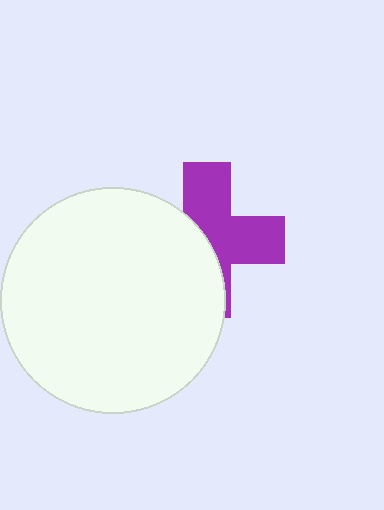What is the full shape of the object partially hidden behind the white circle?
The partially hidden object is a purple cross.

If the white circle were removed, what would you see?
You would see the complete purple cross.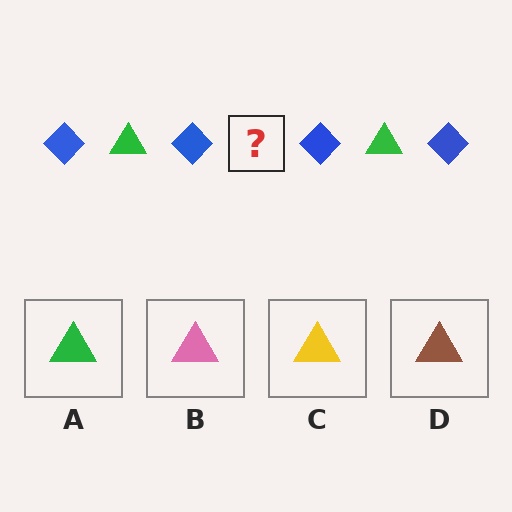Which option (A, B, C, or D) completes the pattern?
A.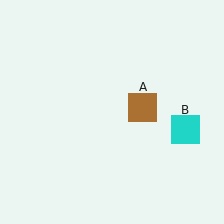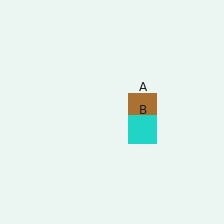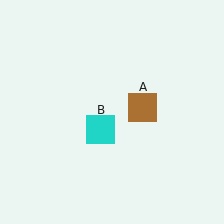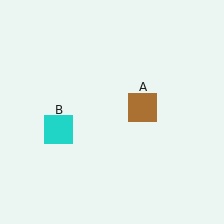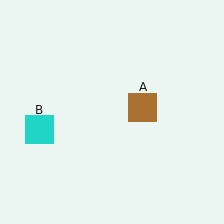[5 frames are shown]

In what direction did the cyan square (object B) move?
The cyan square (object B) moved left.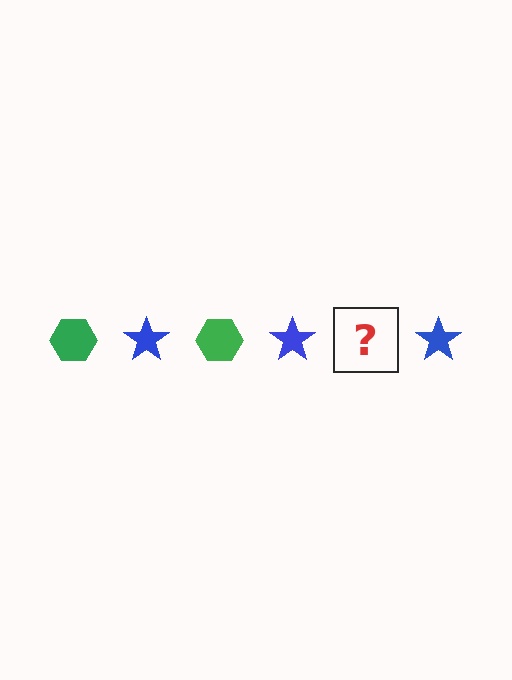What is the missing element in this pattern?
The missing element is a green hexagon.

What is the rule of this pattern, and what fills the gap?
The rule is that the pattern alternates between green hexagon and blue star. The gap should be filled with a green hexagon.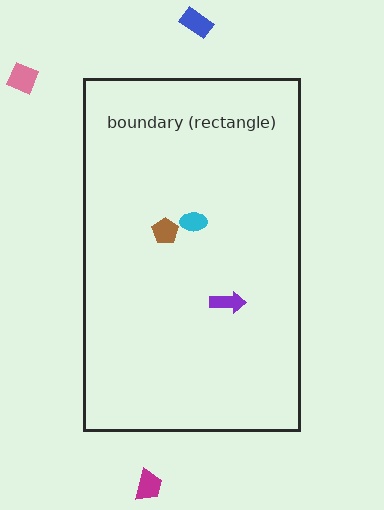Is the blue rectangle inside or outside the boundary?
Outside.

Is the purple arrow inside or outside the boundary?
Inside.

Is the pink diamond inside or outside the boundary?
Outside.